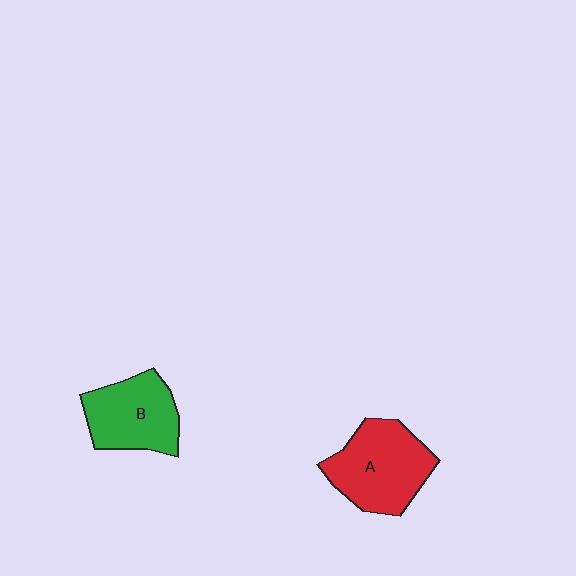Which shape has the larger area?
Shape A (red).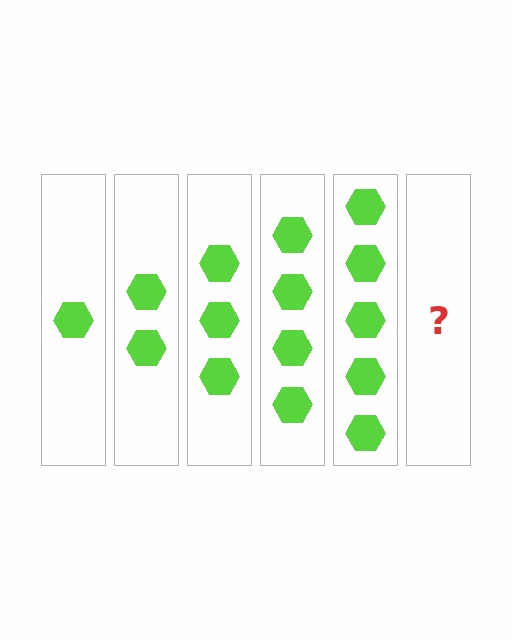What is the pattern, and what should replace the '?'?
The pattern is that each step adds one more hexagon. The '?' should be 6 hexagons.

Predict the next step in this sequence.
The next step is 6 hexagons.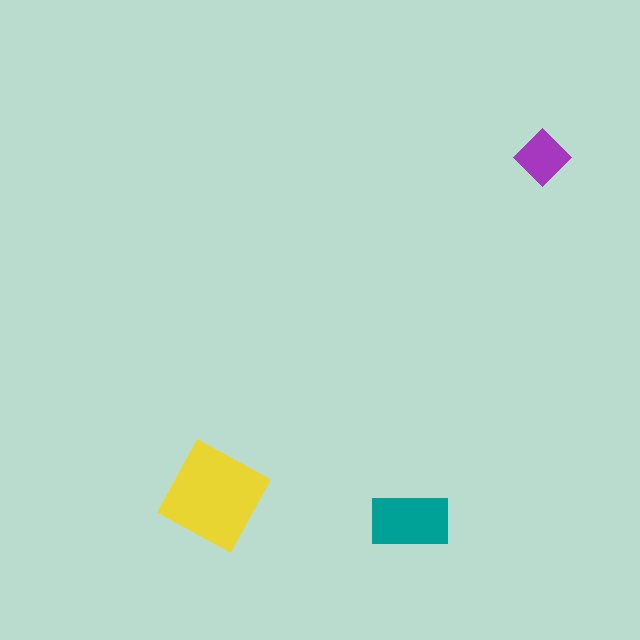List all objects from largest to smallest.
The yellow square, the teal rectangle, the purple diamond.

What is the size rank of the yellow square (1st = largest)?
1st.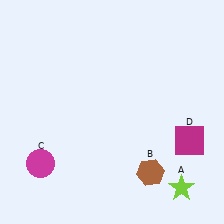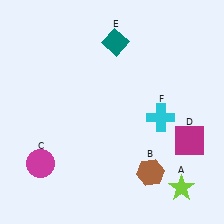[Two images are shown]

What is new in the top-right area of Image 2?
A teal diamond (E) was added in the top-right area of Image 2.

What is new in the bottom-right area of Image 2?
A cyan cross (F) was added in the bottom-right area of Image 2.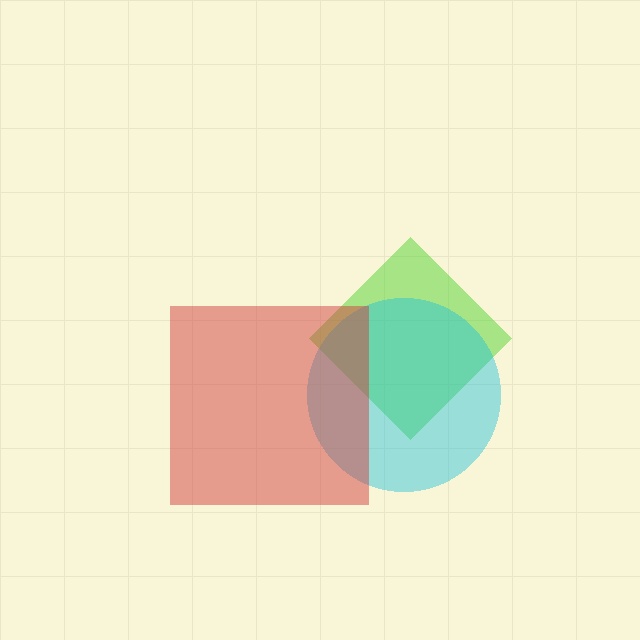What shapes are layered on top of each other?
The layered shapes are: a lime diamond, a cyan circle, a red square.